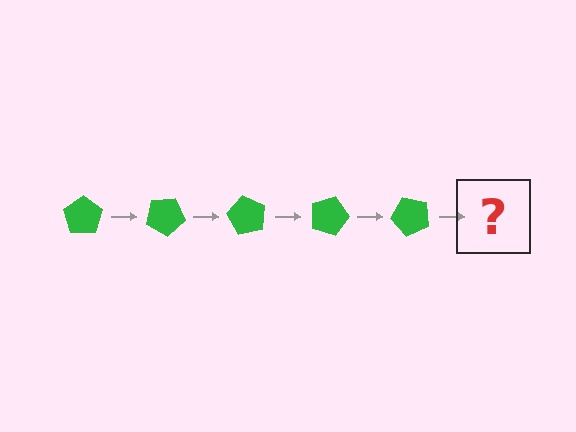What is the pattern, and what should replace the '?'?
The pattern is that the pentagon rotates 30 degrees each step. The '?' should be a green pentagon rotated 150 degrees.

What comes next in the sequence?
The next element should be a green pentagon rotated 150 degrees.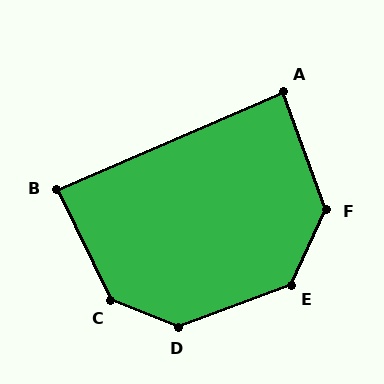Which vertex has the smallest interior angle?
A, at approximately 87 degrees.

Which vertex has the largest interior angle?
D, at approximately 138 degrees.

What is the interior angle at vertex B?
Approximately 87 degrees (approximately right).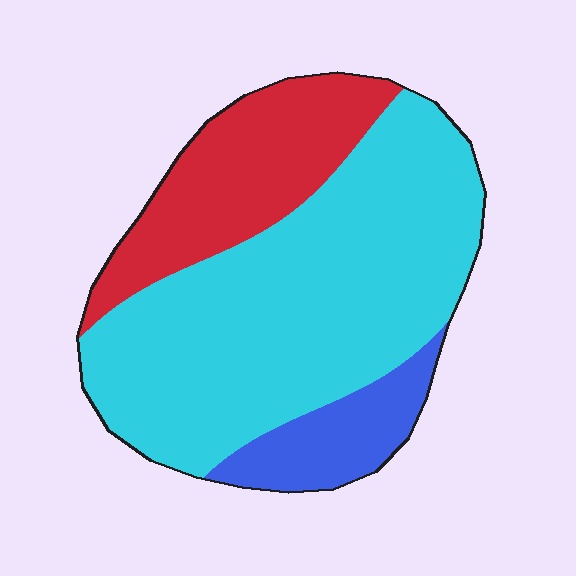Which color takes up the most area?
Cyan, at roughly 65%.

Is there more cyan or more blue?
Cyan.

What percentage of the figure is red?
Red covers 25% of the figure.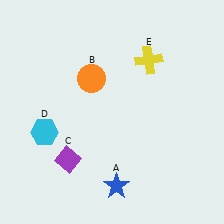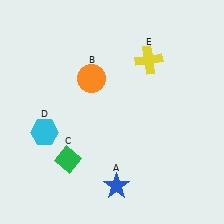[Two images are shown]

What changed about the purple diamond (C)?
In Image 1, C is purple. In Image 2, it changed to green.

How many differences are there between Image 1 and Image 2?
There is 1 difference between the two images.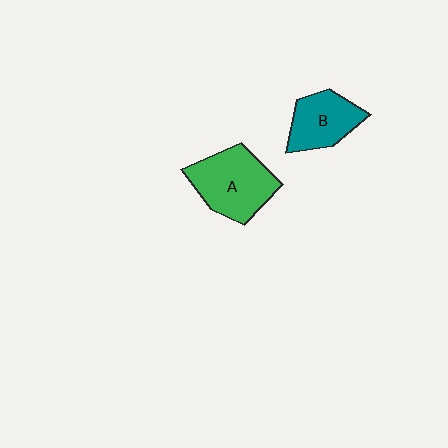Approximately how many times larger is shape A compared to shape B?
Approximately 1.4 times.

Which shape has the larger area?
Shape A (green).